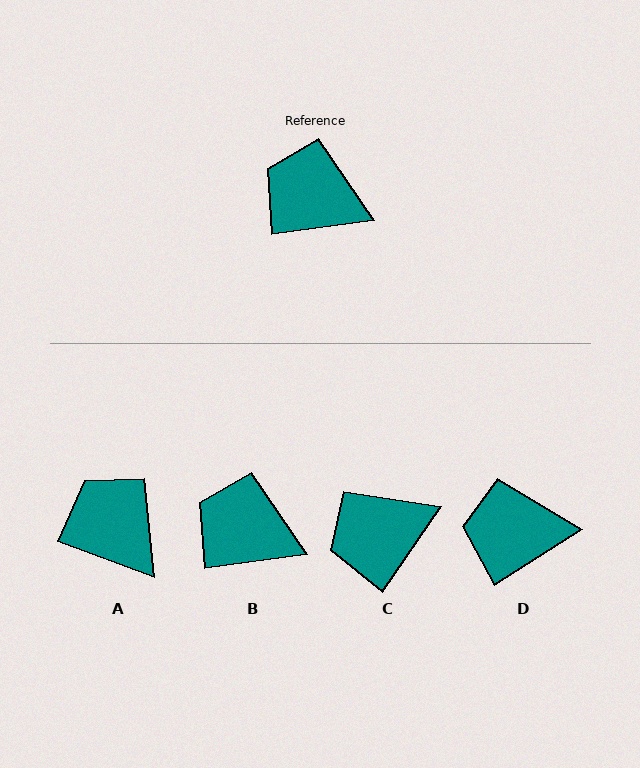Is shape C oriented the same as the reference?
No, it is off by about 47 degrees.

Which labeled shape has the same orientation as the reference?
B.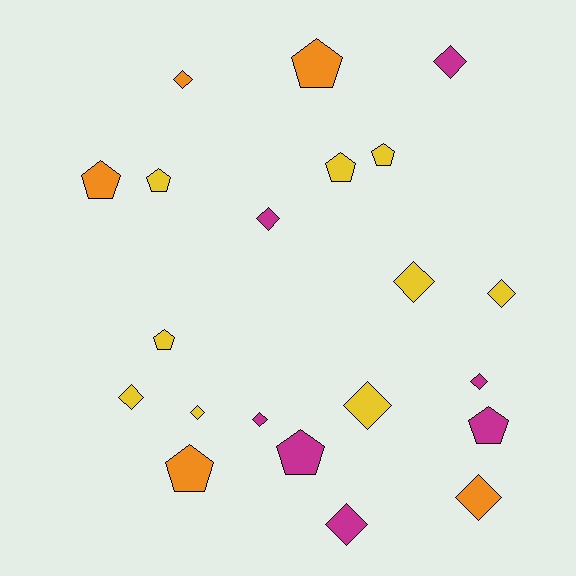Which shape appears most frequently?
Diamond, with 12 objects.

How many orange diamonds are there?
There are 2 orange diamonds.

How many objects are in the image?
There are 21 objects.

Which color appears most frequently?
Yellow, with 9 objects.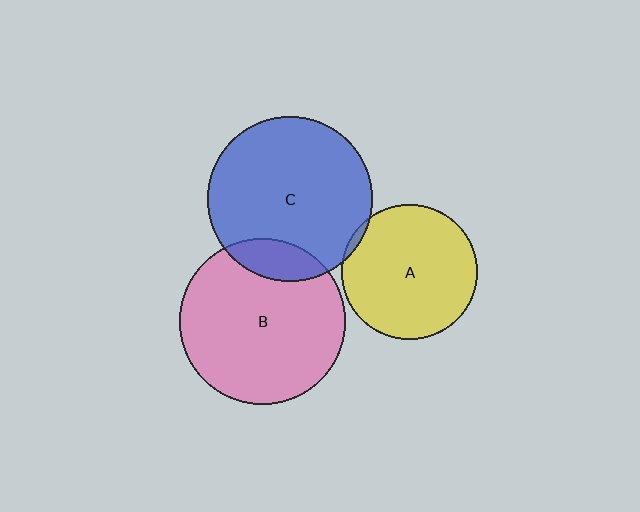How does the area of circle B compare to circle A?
Approximately 1.5 times.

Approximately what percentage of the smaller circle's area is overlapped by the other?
Approximately 15%.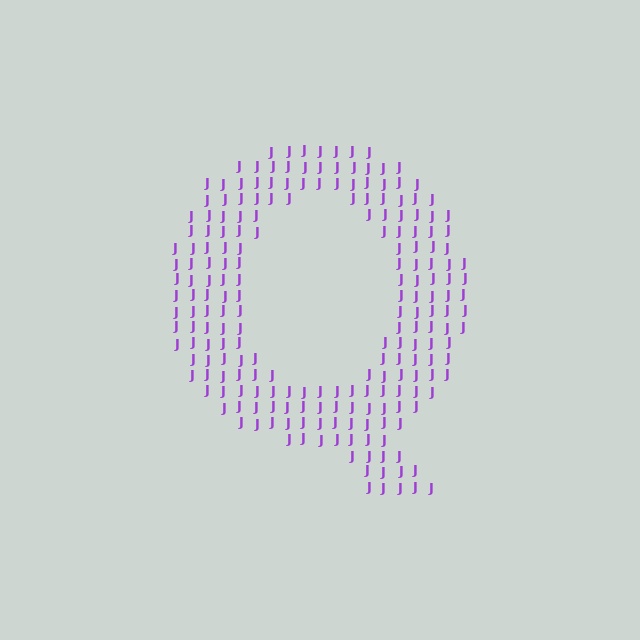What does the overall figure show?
The overall figure shows the letter Q.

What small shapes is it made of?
It is made of small letter J's.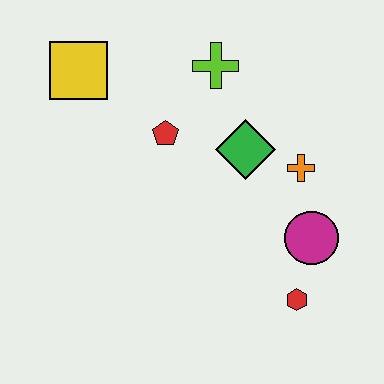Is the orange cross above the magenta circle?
Yes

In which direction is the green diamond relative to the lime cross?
The green diamond is below the lime cross.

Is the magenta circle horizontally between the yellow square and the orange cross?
No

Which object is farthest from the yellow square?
The red hexagon is farthest from the yellow square.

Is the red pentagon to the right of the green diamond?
No